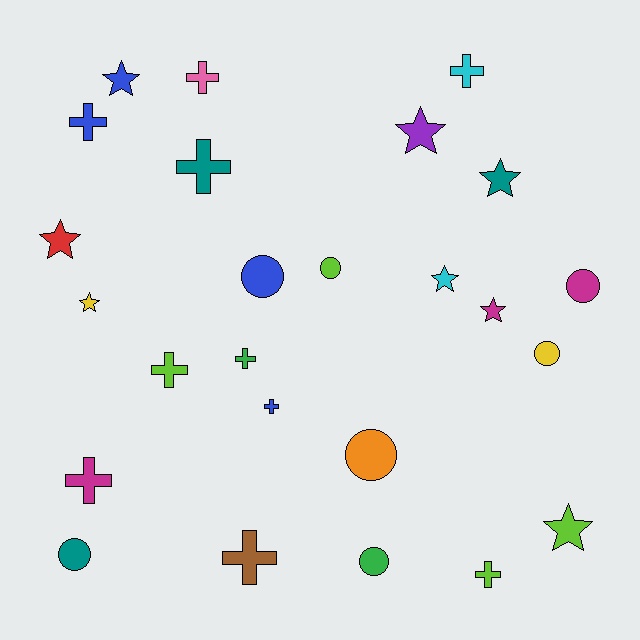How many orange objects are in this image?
There is 1 orange object.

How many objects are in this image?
There are 25 objects.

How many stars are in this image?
There are 8 stars.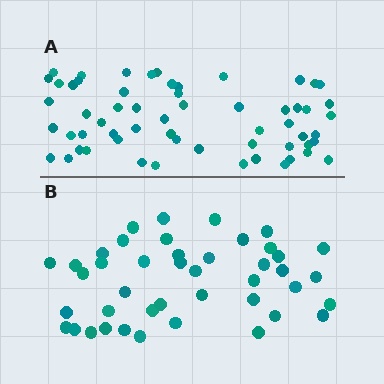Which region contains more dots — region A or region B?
Region A (the top region) has more dots.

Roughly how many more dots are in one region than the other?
Region A has approximately 15 more dots than region B.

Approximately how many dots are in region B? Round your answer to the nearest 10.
About 40 dots. (The exact count is 43, which rounds to 40.)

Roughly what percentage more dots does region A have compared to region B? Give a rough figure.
About 35% more.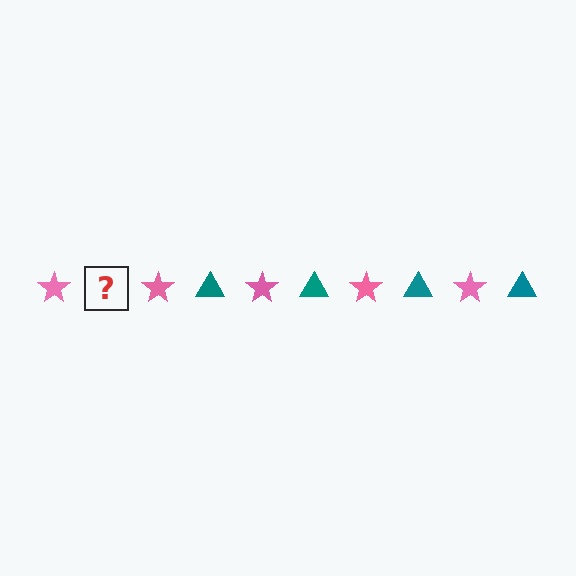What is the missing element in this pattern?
The missing element is a teal triangle.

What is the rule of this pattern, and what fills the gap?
The rule is that the pattern alternates between pink star and teal triangle. The gap should be filled with a teal triangle.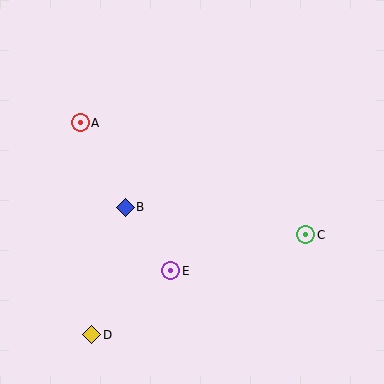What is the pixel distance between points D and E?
The distance between D and E is 102 pixels.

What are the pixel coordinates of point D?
Point D is at (92, 335).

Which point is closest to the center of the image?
Point B at (125, 207) is closest to the center.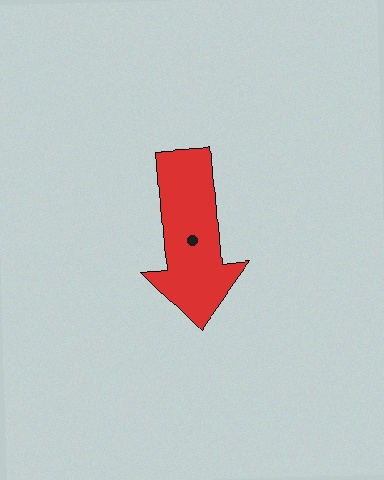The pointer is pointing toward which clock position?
Roughly 6 o'clock.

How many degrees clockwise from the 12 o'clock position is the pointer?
Approximately 176 degrees.